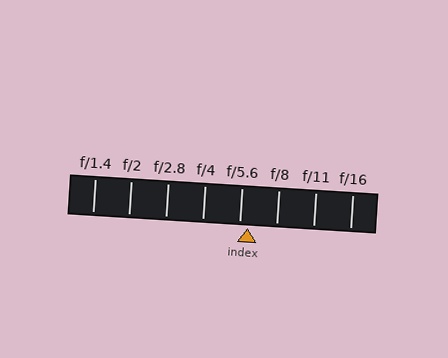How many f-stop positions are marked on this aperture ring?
There are 8 f-stop positions marked.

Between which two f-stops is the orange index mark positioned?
The index mark is between f/5.6 and f/8.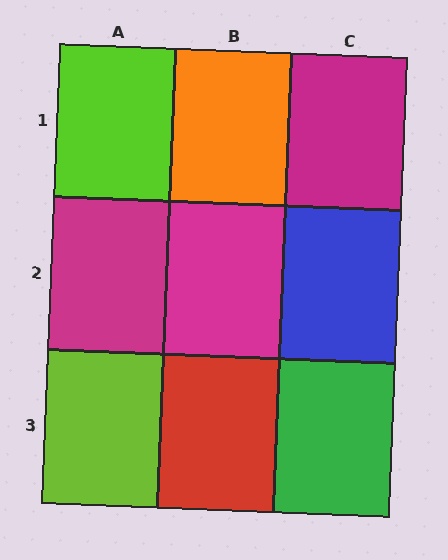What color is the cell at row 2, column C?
Blue.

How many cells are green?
1 cell is green.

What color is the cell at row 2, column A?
Magenta.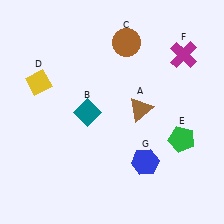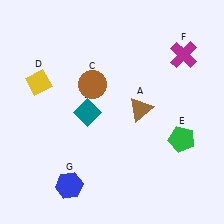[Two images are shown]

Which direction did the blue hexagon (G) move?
The blue hexagon (G) moved left.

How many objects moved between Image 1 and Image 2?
2 objects moved between the two images.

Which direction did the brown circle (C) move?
The brown circle (C) moved down.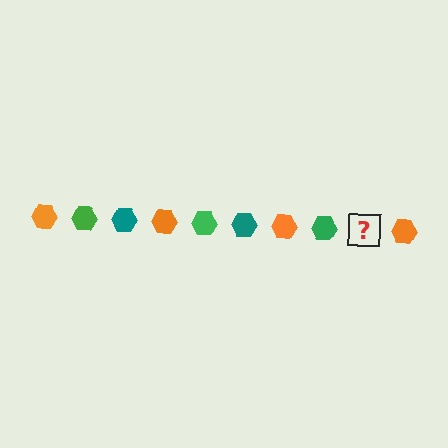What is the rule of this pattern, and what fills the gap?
The rule is that the pattern cycles through orange, green, teal hexagons. The gap should be filled with a teal hexagon.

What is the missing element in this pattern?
The missing element is a teal hexagon.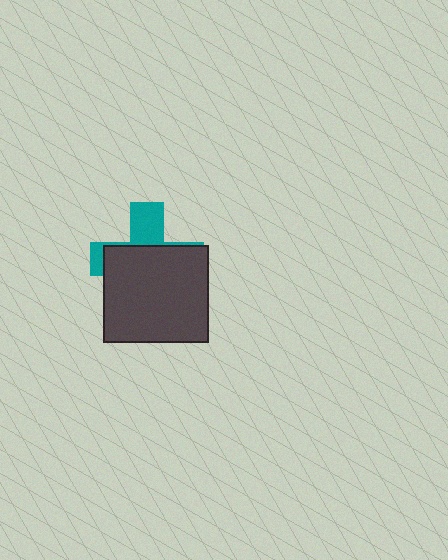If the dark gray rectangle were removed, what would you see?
You would see the complete teal cross.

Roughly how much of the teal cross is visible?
A small part of it is visible (roughly 34%).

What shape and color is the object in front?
The object in front is a dark gray rectangle.